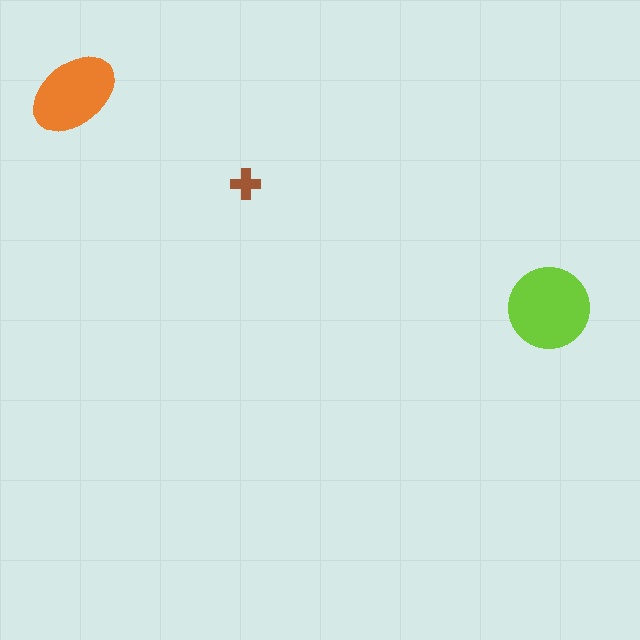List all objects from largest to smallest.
The lime circle, the orange ellipse, the brown cross.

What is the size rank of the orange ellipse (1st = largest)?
2nd.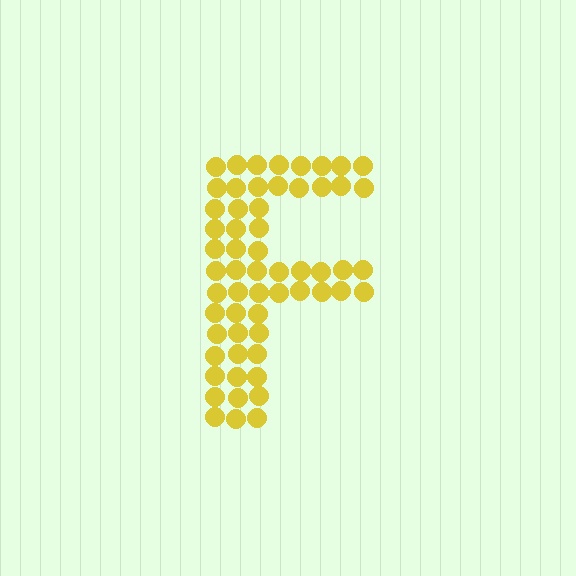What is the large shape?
The large shape is the letter F.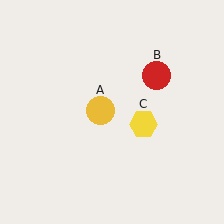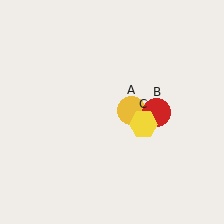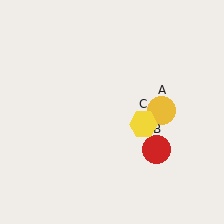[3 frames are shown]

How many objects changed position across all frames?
2 objects changed position: yellow circle (object A), red circle (object B).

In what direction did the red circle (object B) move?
The red circle (object B) moved down.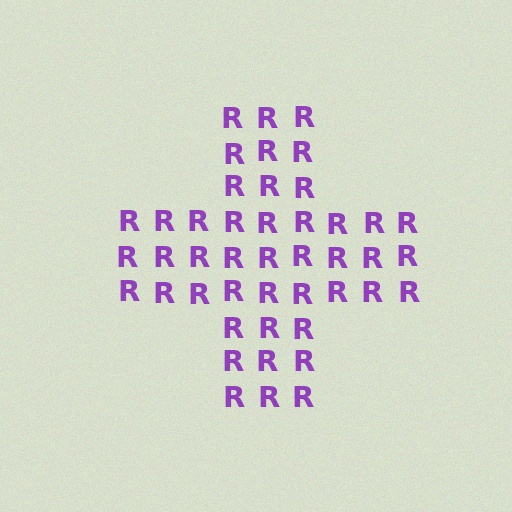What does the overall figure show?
The overall figure shows a cross.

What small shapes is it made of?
It is made of small letter R's.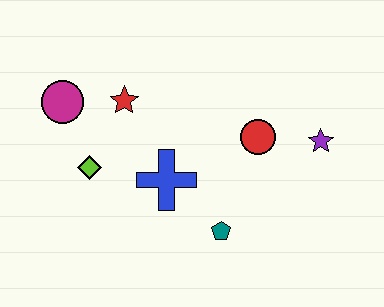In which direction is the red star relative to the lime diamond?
The red star is above the lime diamond.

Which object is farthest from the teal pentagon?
The magenta circle is farthest from the teal pentagon.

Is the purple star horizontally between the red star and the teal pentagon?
No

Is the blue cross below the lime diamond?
Yes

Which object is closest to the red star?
The magenta circle is closest to the red star.